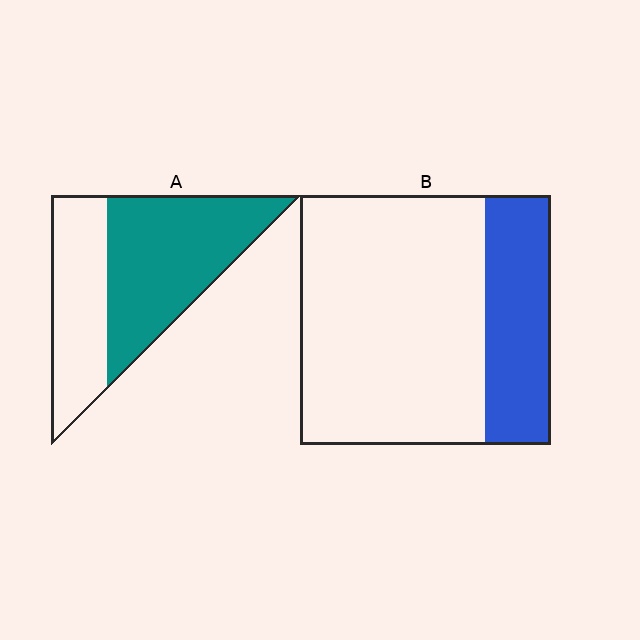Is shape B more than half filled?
No.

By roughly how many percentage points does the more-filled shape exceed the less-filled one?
By roughly 35 percentage points (A over B).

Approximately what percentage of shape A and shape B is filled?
A is approximately 60% and B is approximately 25%.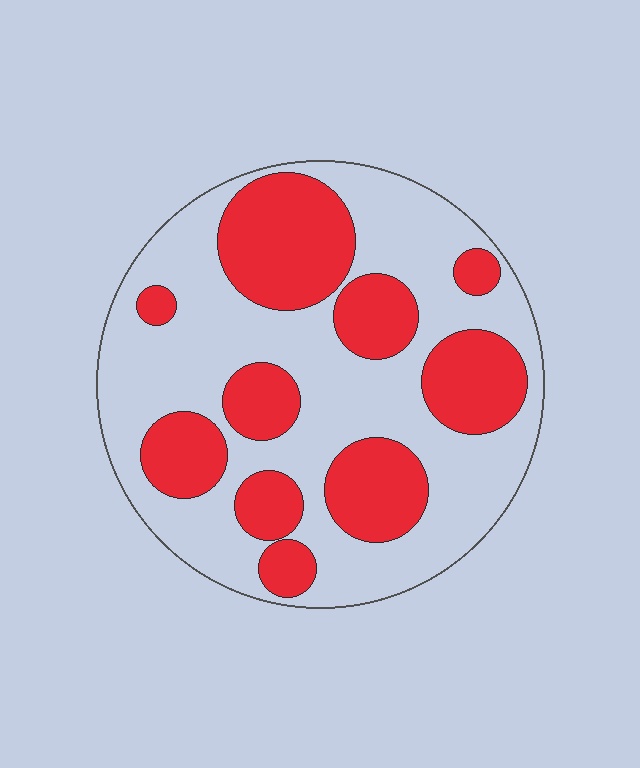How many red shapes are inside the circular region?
10.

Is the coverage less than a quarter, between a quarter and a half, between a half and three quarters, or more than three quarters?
Between a quarter and a half.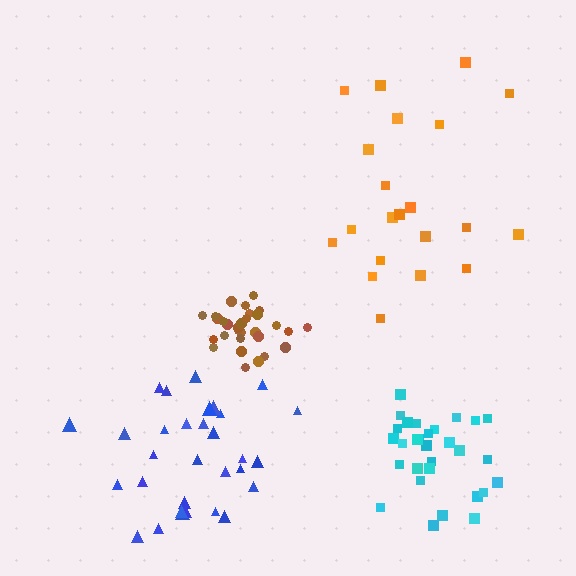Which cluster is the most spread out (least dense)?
Orange.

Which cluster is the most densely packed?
Brown.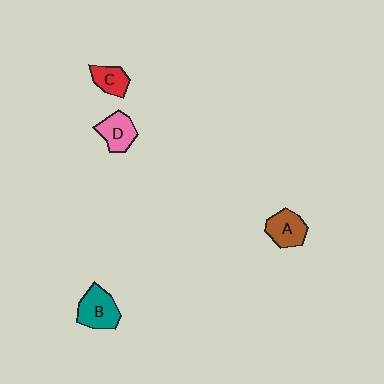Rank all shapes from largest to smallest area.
From largest to smallest: B (teal), A (brown), D (pink), C (red).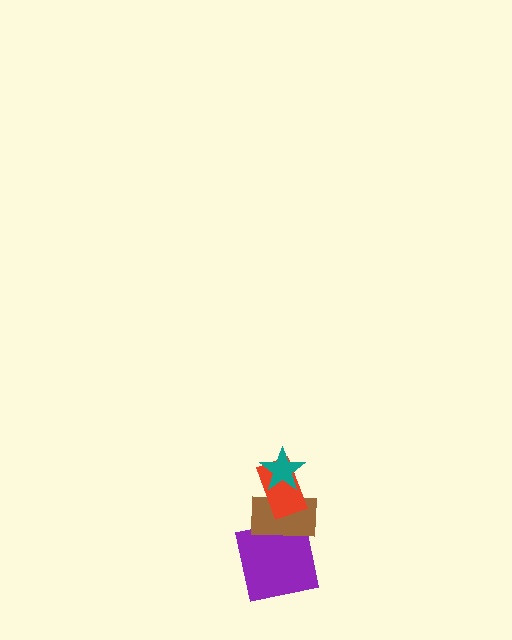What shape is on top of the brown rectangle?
The red rectangle is on top of the brown rectangle.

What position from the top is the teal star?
The teal star is 1st from the top.